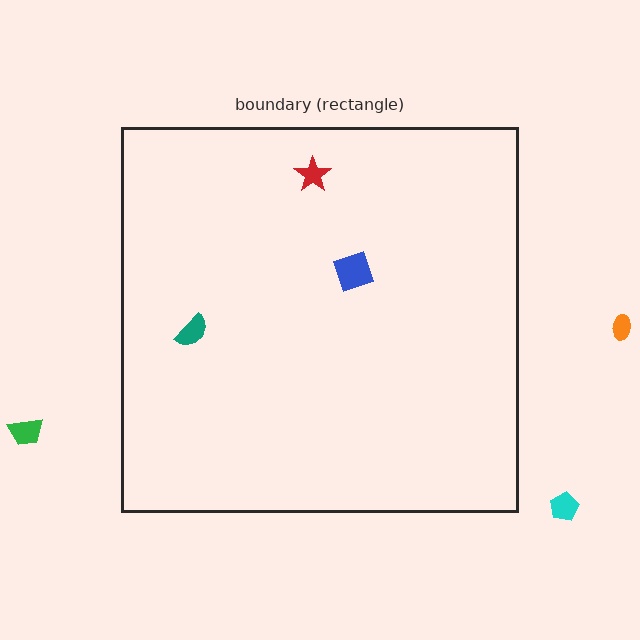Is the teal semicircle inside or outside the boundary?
Inside.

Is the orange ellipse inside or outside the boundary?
Outside.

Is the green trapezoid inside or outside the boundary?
Outside.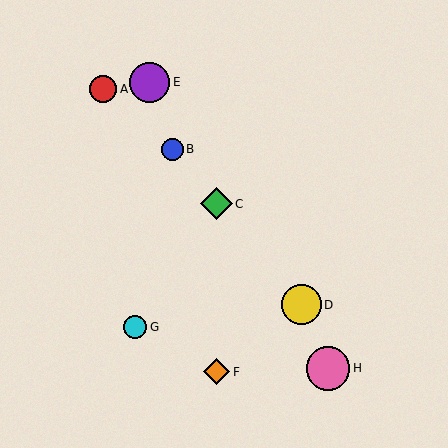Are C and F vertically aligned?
Yes, both are at x≈216.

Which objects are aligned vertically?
Objects C, F are aligned vertically.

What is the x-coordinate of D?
Object D is at x≈301.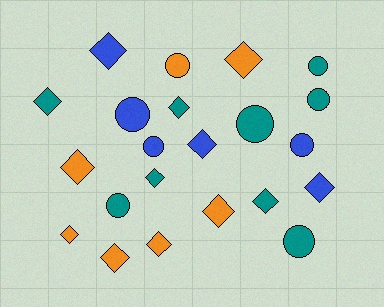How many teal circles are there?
There are 5 teal circles.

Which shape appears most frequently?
Diamond, with 13 objects.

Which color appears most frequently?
Teal, with 9 objects.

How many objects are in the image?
There are 22 objects.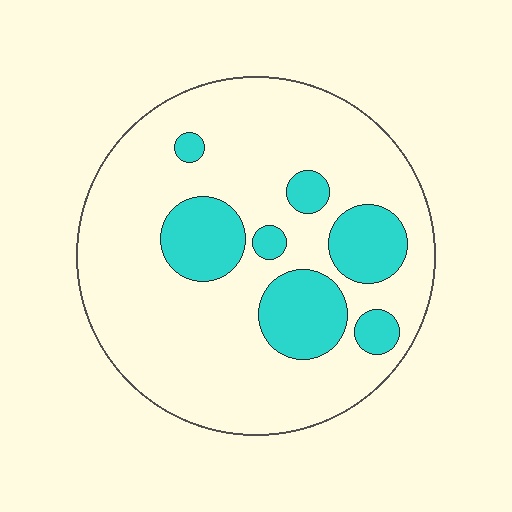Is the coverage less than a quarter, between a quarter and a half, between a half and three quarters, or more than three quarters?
Less than a quarter.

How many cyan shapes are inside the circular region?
7.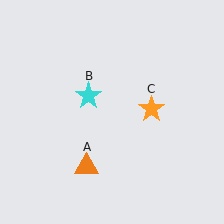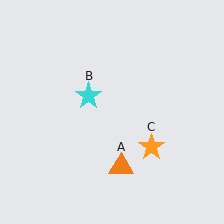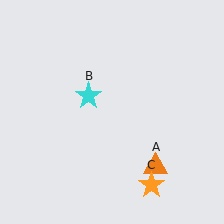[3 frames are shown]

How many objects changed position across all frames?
2 objects changed position: orange triangle (object A), orange star (object C).